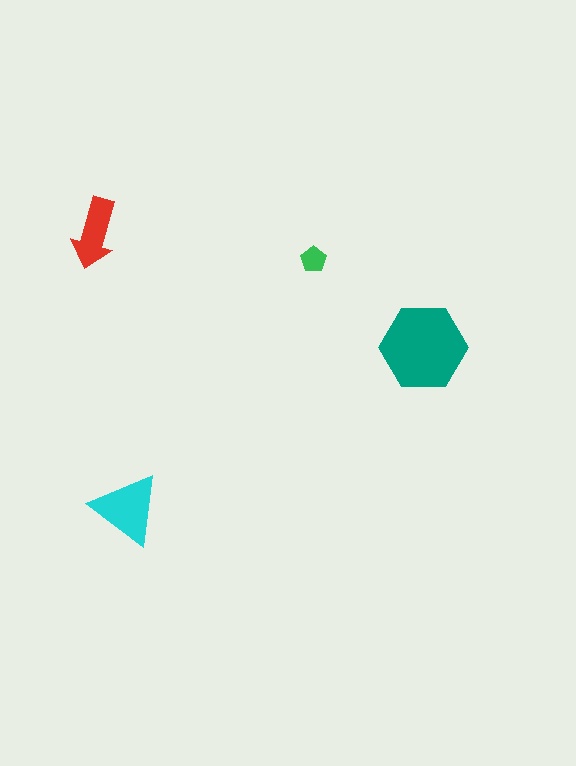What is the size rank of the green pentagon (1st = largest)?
4th.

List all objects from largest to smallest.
The teal hexagon, the cyan triangle, the red arrow, the green pentagon.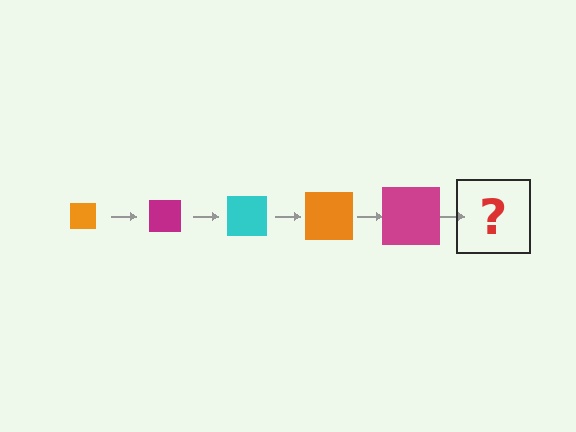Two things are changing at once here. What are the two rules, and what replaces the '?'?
The two rules are that the square grows larger each step and the color cycles through orange, magenta, and cyan. The '?' should be a cyan square, larger than the previous one.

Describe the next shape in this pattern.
It should be a cyan square, larger than the previous one.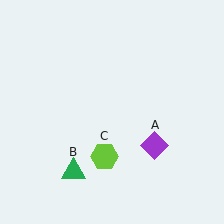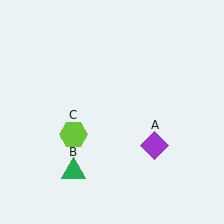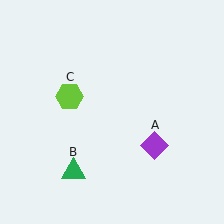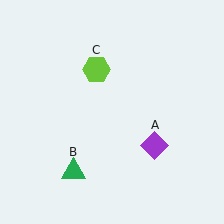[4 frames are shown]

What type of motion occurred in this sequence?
The lime hexagon (object C) rotated clockwise around the center of the scene.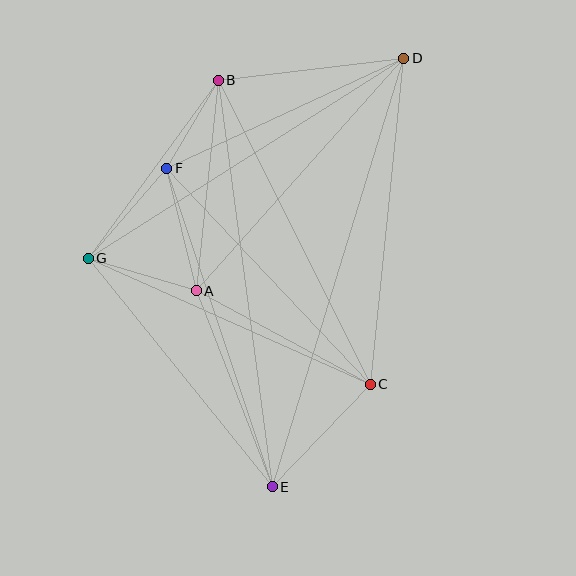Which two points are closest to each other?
Points B and F are closest to each other.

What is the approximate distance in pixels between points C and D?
The distance between C and D is approximately 328 pixels.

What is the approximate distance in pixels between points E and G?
The distance between E and G is approximately 294 pixels.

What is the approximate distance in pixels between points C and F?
The distance between C and F is approximately 297 pixels.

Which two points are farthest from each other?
Points D and E are farthest from each other.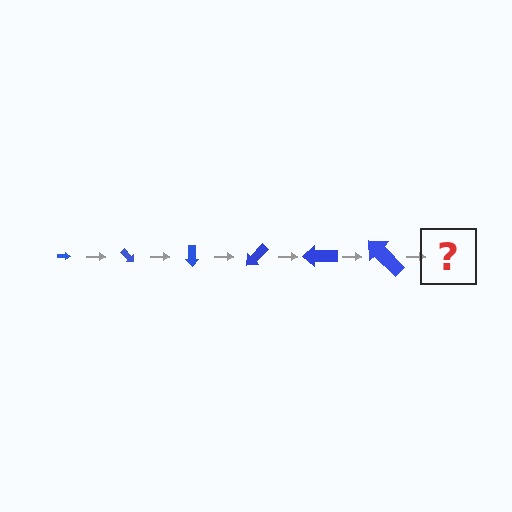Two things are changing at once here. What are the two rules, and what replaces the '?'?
The two rules are that the arrow grows larger each step and it rotates 45 degrees each step. The '?' should be an arrow, larger than the previous one and rotated 270 degrees from the start.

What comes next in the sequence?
The next element should be an arrow, larger than the previous one and rotated 270 degrees from the start.